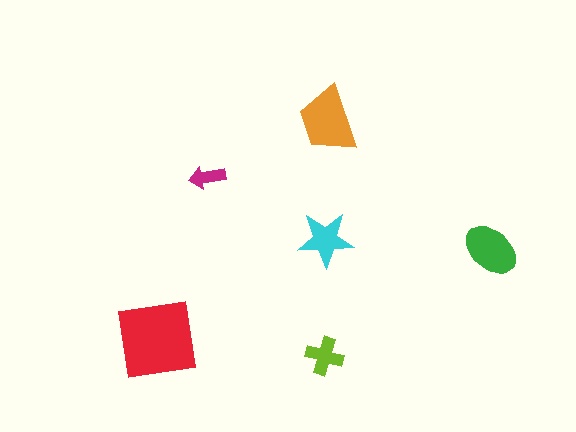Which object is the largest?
The red square.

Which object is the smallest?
The magenta arrow.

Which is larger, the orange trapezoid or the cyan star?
The orange trapezoid.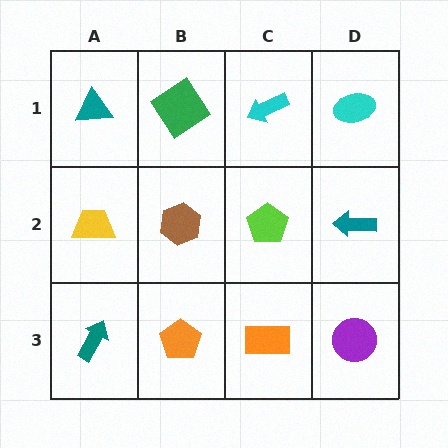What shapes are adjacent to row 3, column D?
A teal arrow (row 2, column D), an orange rectangle (row 3, column C).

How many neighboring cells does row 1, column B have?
3.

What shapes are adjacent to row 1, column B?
A brown hexagon (row 2, column B), a teal triangle (row 1, column A), a cyan arrow (row 1, column C).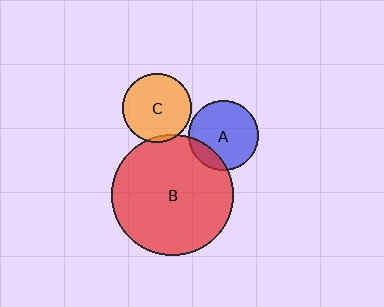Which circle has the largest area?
Circle B (red).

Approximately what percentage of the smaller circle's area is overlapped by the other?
Approximately 15%.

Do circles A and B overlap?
Yes.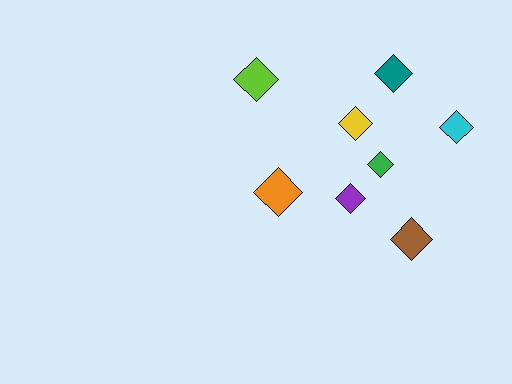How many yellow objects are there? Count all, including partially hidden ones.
There is 1 yellow object.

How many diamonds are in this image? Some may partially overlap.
There are 8 diamonds.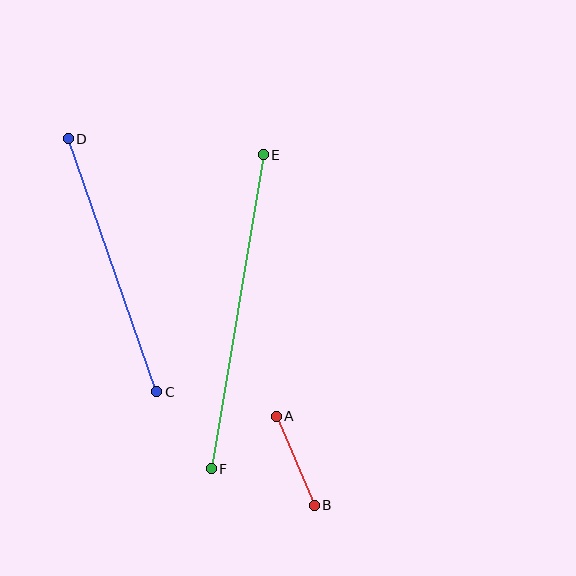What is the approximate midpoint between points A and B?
The midpoint is at approximately (295, 461) pixels.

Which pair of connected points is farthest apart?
Points E and F are farthest apart.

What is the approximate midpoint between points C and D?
The midpoint is at approximately (112, 265) pixels.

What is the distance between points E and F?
The distance is approximately 318 pixels.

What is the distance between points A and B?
The distance is approximately 97 pixels.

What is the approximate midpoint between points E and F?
The midpoint is at approximately (237, 312) pixels.